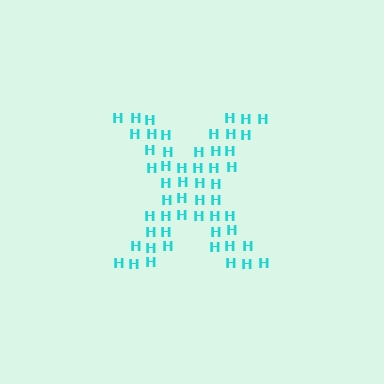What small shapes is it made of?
It is made of small letter H's.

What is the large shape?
The large shape is the letter X.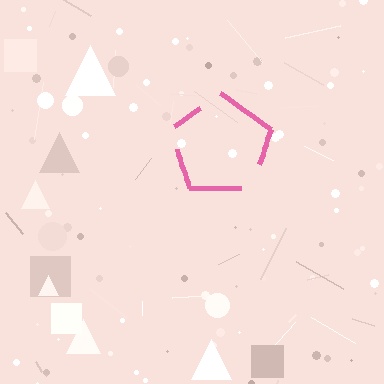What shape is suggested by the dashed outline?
The dashed outline suggests a pentagon.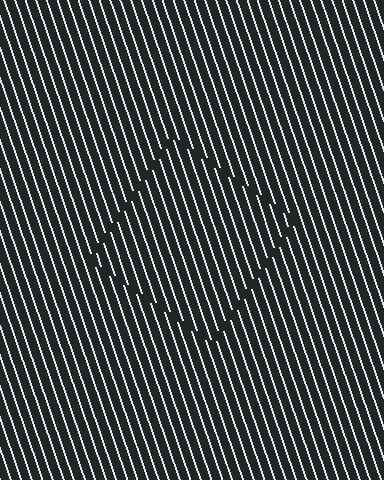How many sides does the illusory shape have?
4 sides — the line-ends trace a square.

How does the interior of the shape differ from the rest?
The interior of the shape contains the same grating, shifted by half a period — the contour is defined by the phase discontinuity where line-ends from the inner and outer gratings abut.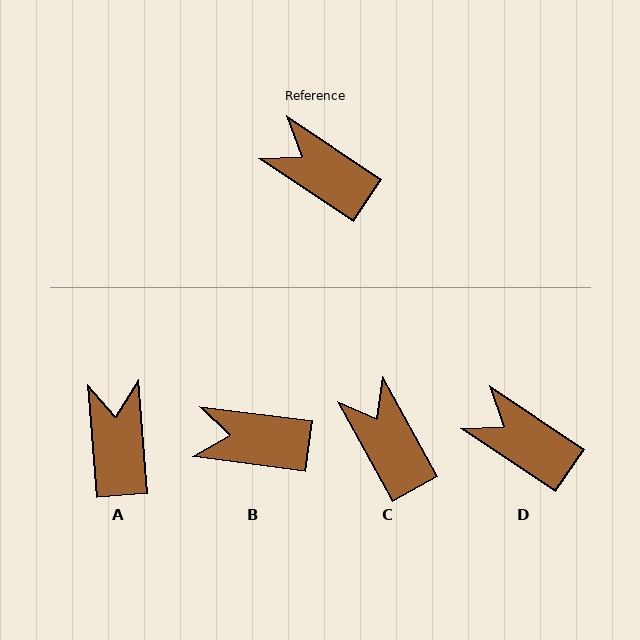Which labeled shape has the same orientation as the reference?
D.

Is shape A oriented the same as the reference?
No, it is off by about 51 degrees.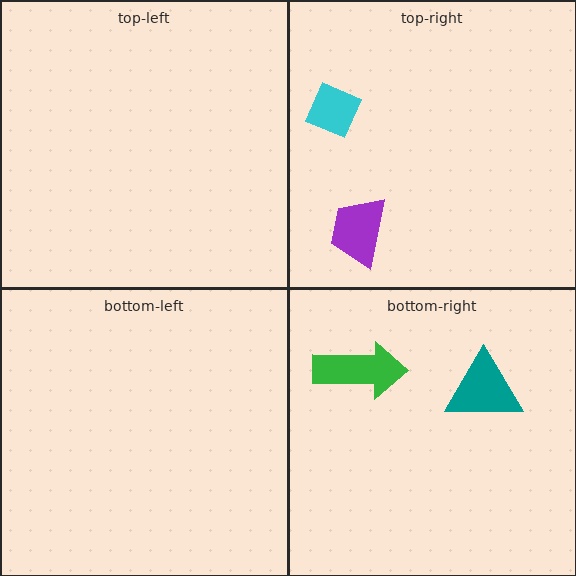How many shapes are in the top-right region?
2.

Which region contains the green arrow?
The bottom-right region.